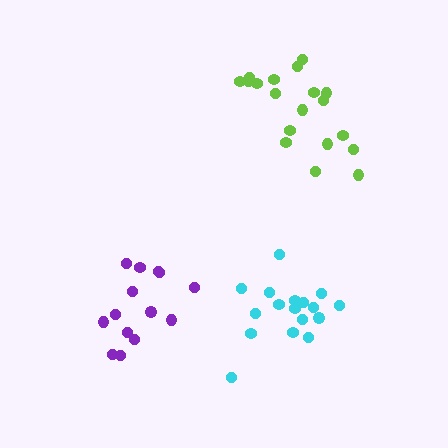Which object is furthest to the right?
The cyan cluster is rightmost.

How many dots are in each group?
Group 1: 14 dots, Group 2: 17 dots, Group 3: 19 dots (50 total).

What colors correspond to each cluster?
The clusters are colored: purple, cyan, lime.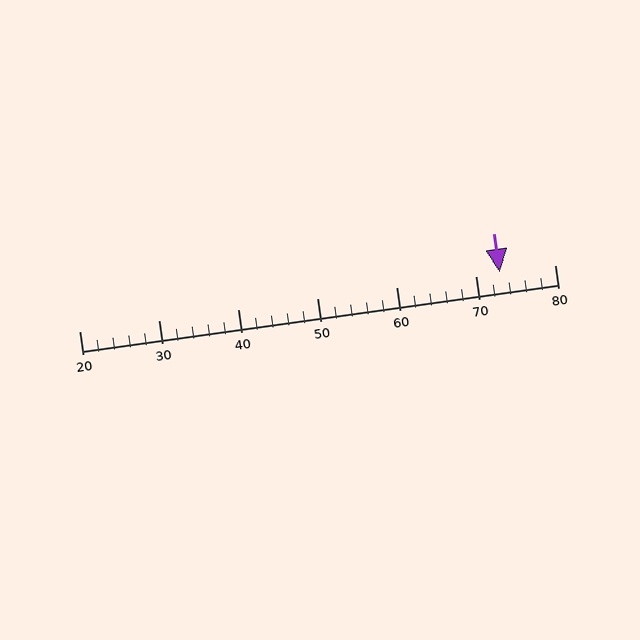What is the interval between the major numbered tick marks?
The major tick marks are spaced 10 units apart.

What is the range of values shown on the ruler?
The ruler shows values from 20 to 80.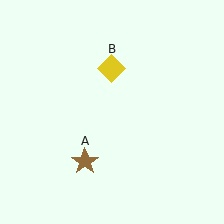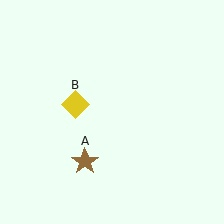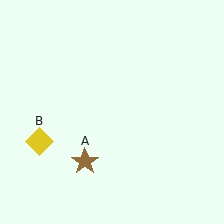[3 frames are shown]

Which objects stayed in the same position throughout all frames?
Brown star (object A) remained stationary.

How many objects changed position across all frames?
1 object changed position: yellow diamond (object B).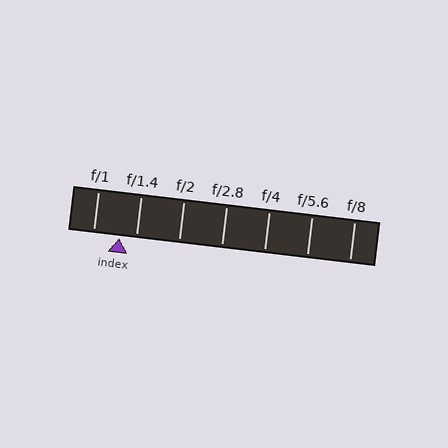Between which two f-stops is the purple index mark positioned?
The index mark is between f/1 and f/1.4.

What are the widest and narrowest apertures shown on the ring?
The widest aperture shown is f/1 and the narrowest is f/8.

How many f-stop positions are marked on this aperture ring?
There are 7 f-stop positions marked.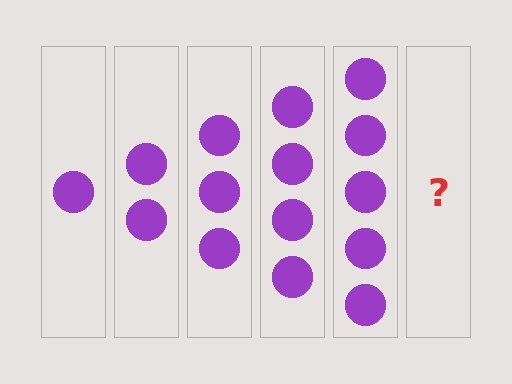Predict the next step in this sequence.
The next step is 6 circles.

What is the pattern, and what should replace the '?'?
The pattern is that each step adds one more circle. The '?' should be 6 circles.